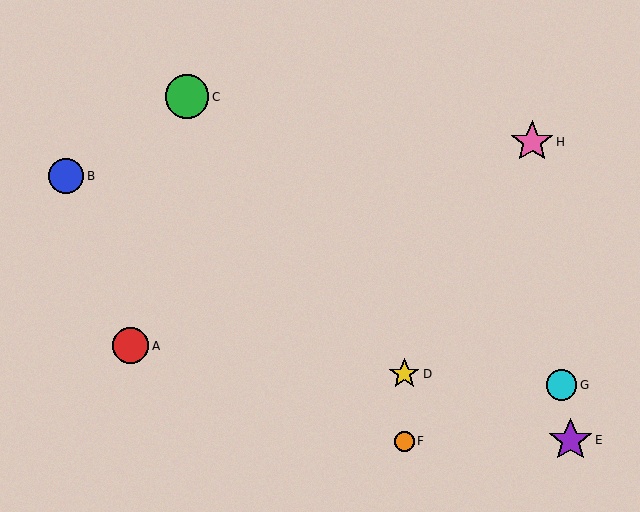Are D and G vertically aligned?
No, D is at x≈404 and G is at x≈562.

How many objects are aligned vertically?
2 objects (D, F) are aligned vertically.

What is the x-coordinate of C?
Object C is at x≈187.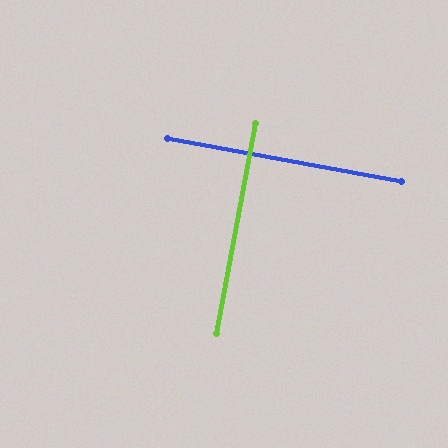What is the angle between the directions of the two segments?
Approximately 90 degrees.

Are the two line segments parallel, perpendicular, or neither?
Perpendicular — they meet at approximately 90°.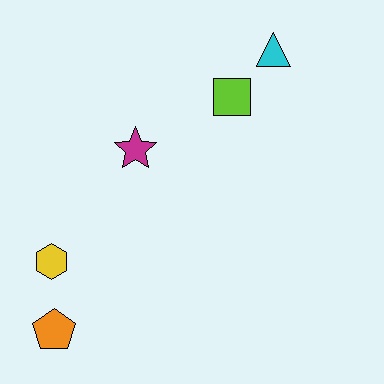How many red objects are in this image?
There are no red objects.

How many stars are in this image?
There is 1 star.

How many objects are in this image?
There are 5 objects.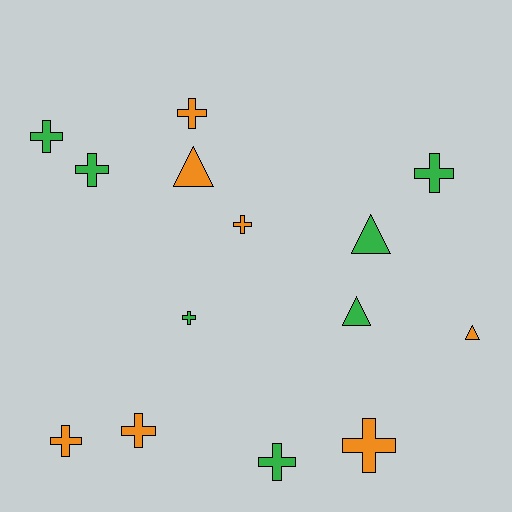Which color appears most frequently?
Orange, with 7 objects.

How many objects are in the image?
There are 14 objects.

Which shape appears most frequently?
Cross, with 10 objects.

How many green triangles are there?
There are 2 green triangles.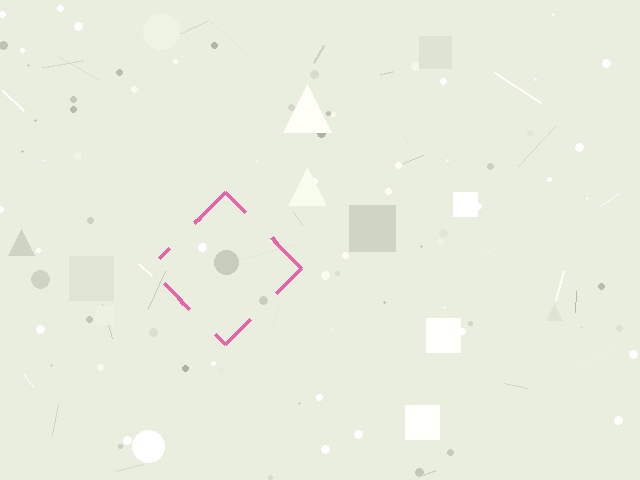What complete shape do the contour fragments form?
The contour fragments form a diamond.